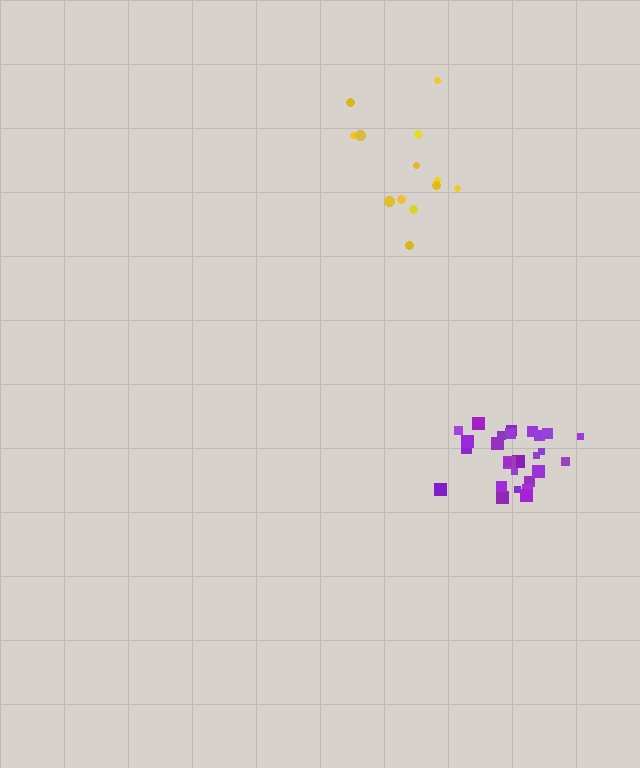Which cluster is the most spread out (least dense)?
Yellow.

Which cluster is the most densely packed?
Purple.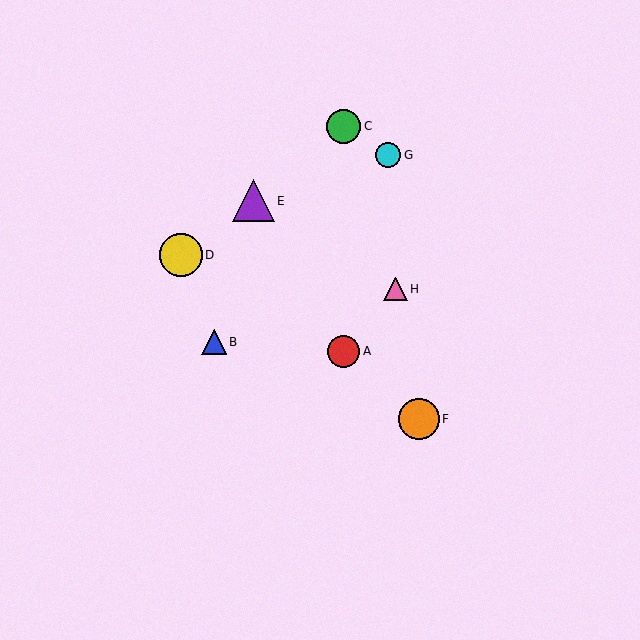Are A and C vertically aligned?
Yes, both are at x≈344.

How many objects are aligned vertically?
2 objects (A, C) are aligned vertically.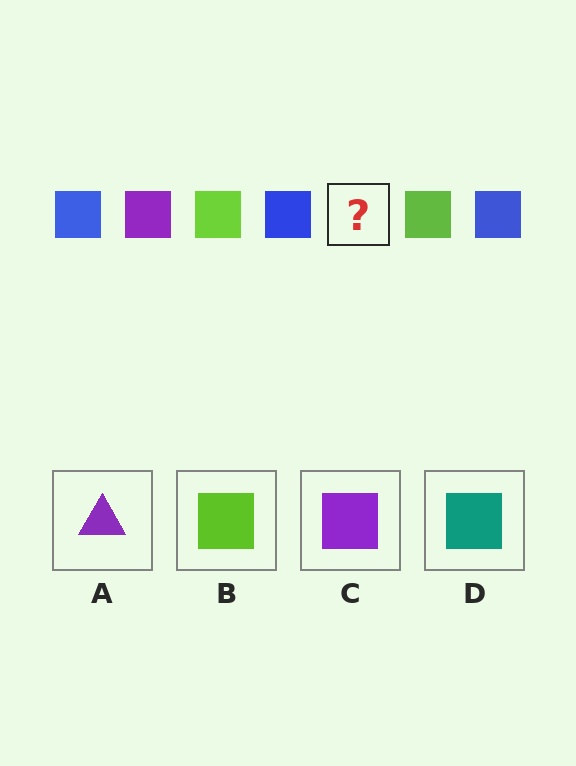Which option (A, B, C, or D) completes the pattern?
C.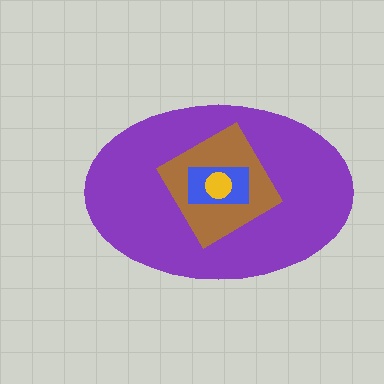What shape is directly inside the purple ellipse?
The brown diamond.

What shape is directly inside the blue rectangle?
The yellow circle.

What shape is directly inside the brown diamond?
The blue rectangle.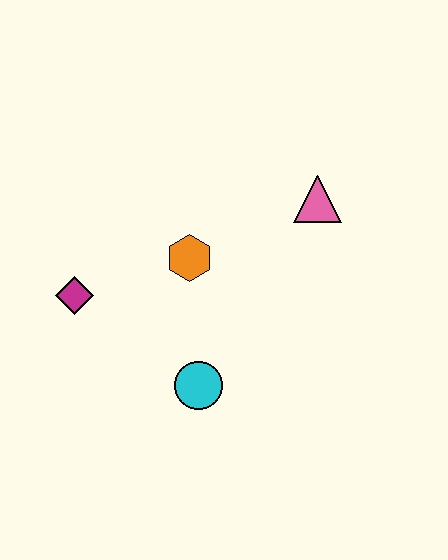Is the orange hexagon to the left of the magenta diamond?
No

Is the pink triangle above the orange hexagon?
Yes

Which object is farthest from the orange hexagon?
The pink triangle is farthest from the orange hexagon.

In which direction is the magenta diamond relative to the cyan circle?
The magenta diamond is to the left of the cyan circle.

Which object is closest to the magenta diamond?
The orange hexagon is closest to the magenta diamond.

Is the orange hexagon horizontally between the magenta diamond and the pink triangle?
Yes